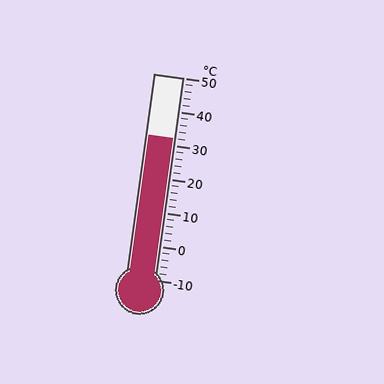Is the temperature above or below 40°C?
The temperature is below 40°C.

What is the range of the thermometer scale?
The thermometer scale ranges from -10°C to 50°C.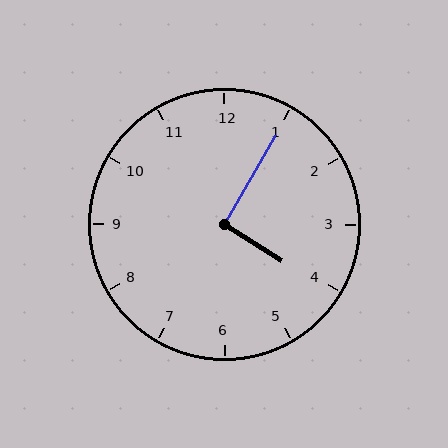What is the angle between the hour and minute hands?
Approximately 92 degrees.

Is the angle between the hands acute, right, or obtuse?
It is right.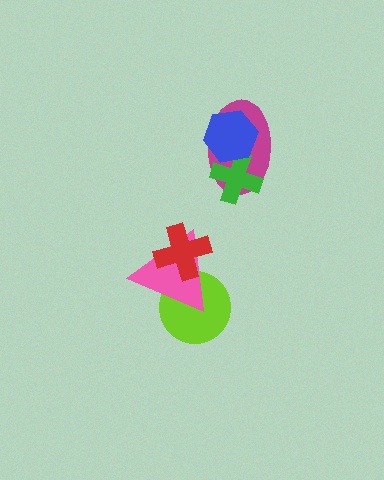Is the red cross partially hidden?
No, no other shape covers it.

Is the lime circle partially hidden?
Yes, it is partially covered by another shape.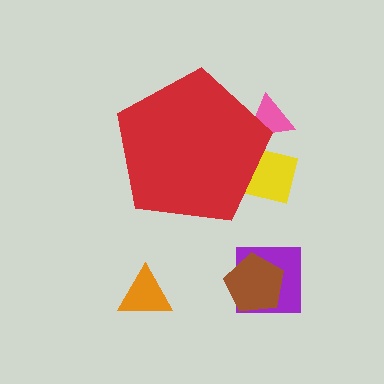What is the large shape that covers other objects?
A red pentagon.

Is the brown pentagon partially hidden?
No, the brown pentagon is fully visible.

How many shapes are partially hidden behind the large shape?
2 shapes are partially hidden.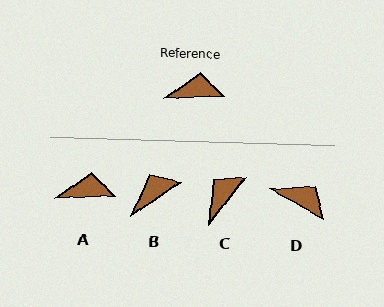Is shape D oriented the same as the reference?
No, it is off by about 32 degrees.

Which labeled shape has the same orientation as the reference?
A.